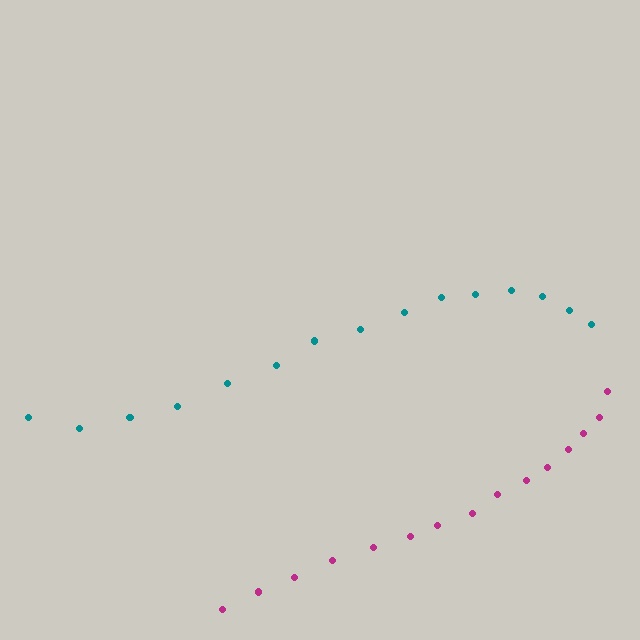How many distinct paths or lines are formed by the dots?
There are 2 distinct paths.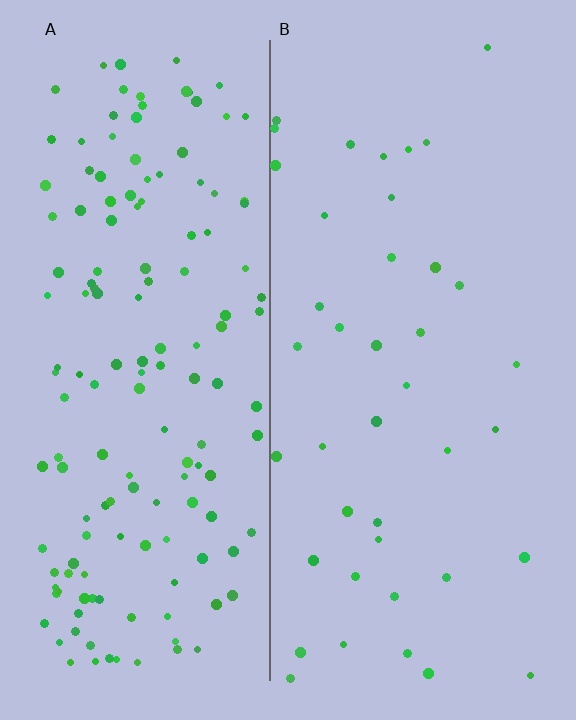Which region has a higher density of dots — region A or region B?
A (the left).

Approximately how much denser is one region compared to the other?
Approximately 3.7× — region A over region B.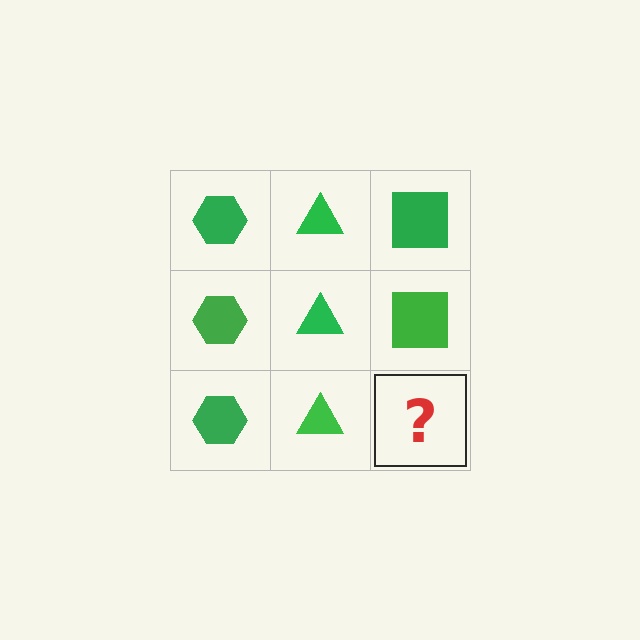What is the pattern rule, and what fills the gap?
The rule is that each column has a consistent shape. The gap should be filled with a green square.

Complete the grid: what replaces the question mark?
The question mark should be replaced with a green square.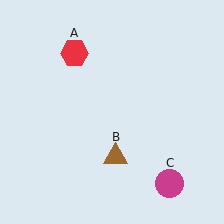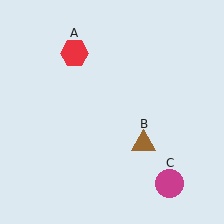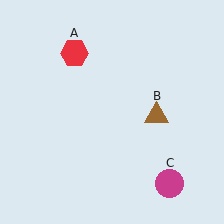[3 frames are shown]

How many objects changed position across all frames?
1 object changed position: brown triangle (object B).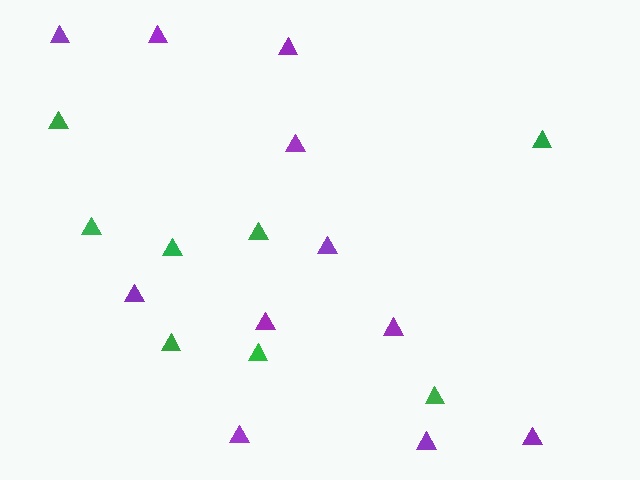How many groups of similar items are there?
There are 2 groups: one group of green triangles (8) and one group of purple triangles (11).